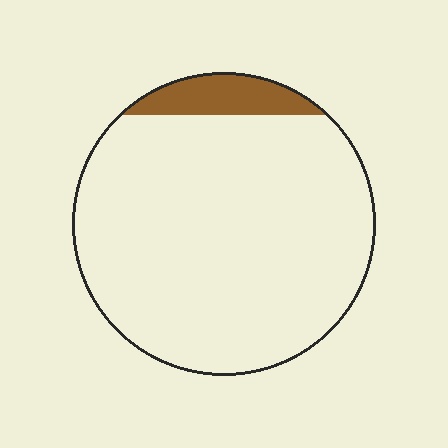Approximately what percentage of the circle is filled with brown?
Approximately 10%.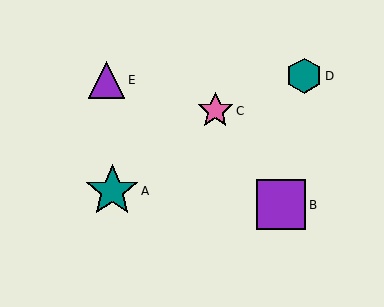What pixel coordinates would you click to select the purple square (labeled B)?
Click at (281, 205) to select the purple square B.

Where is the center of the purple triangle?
The center of the purple triangle is at (107, 80).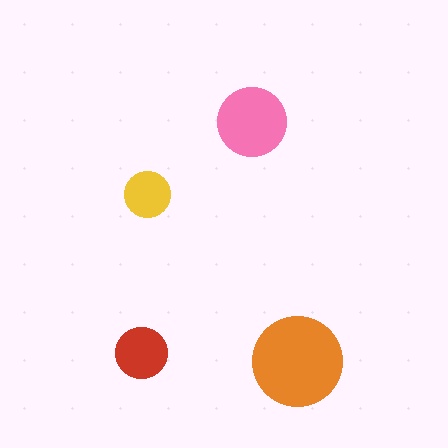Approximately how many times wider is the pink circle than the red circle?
About 1.5 times wider.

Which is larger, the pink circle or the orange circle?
The orange one.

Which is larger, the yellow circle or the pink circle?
The pink one.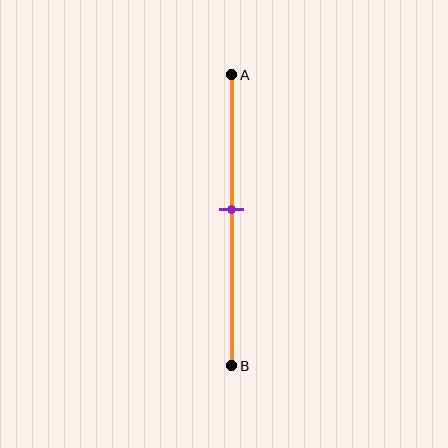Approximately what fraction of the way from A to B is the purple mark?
The purple mark is approximately 45% of the way from A to B.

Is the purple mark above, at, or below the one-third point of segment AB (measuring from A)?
The purple mark is below the one-third point of segment AB.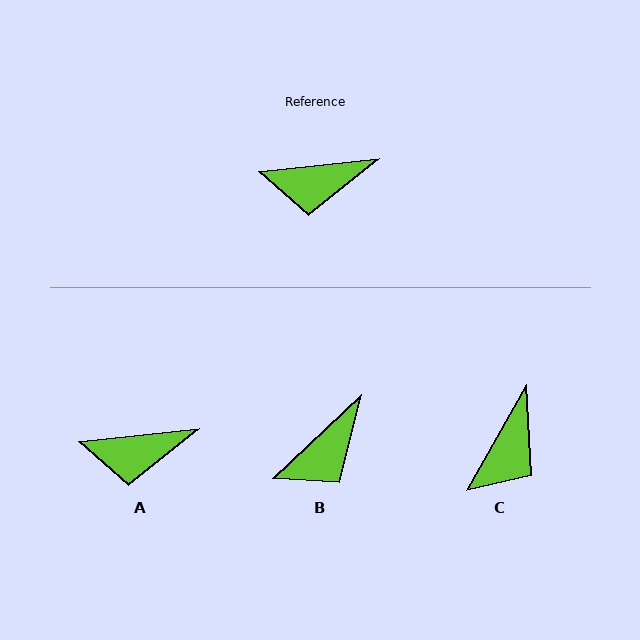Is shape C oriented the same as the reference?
No, it is off by about 54 degrees.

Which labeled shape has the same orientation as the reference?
A.